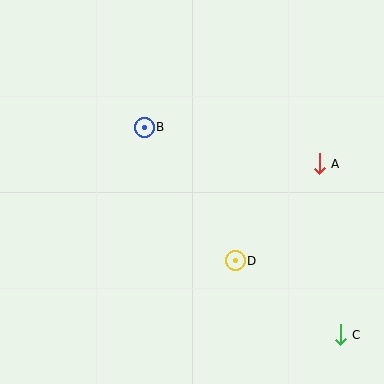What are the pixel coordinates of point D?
Point D is at (235, 261).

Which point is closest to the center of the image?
Point B at (144, 127) is closest to the center.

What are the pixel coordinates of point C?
Point C is at (340, 335).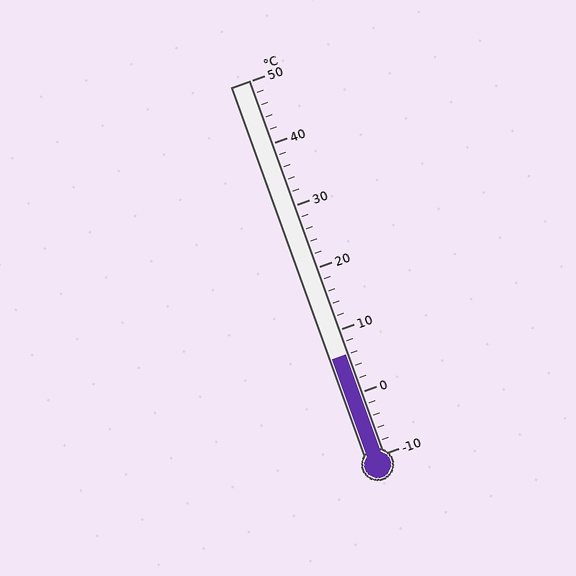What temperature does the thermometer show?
The thermometer shows approximately 6°C.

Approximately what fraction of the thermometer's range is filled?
The thermometer is filled to approximately 25% of its range.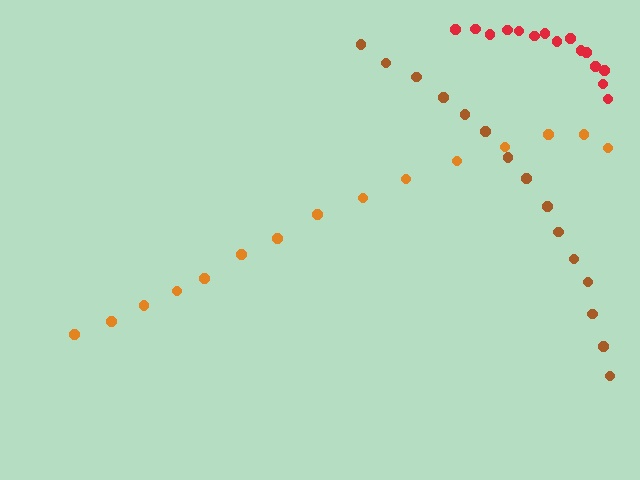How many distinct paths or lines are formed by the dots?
There are 3 distinct paths.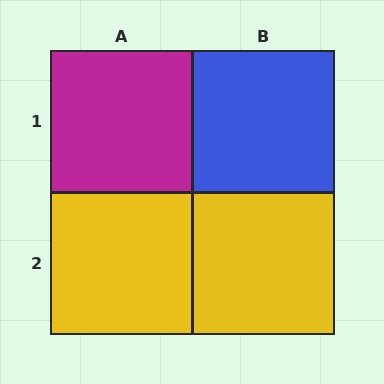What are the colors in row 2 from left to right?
Yellow, yellow.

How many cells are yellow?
2 cells are yellow.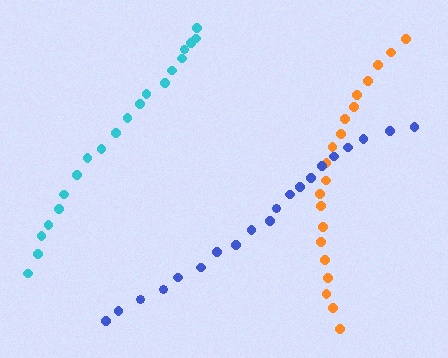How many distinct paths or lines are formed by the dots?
There are 3 distinct paths.